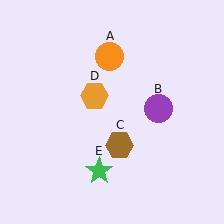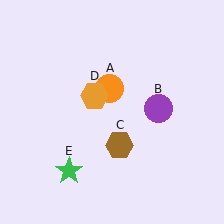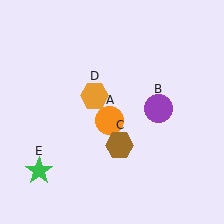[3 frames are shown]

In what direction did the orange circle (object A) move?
The orange circle (object A) moved down.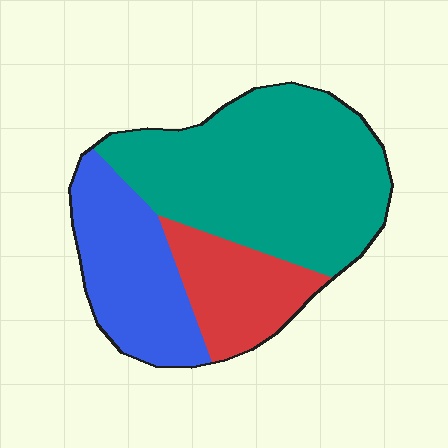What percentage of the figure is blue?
Blue covers 27% of the figure.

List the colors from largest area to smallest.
From largest to smallest: teal, blue, red.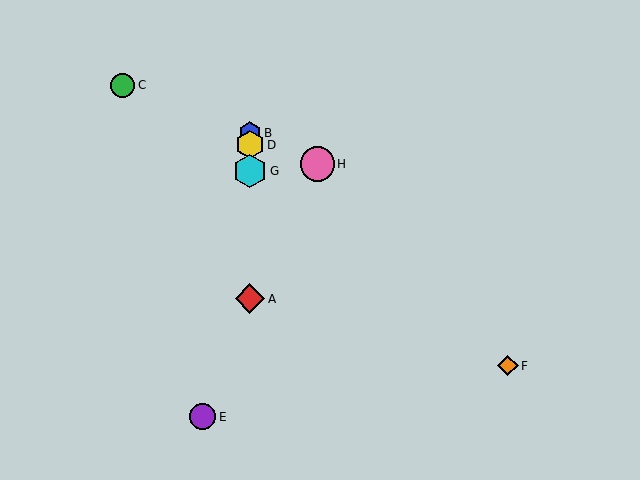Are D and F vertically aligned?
No, D is at x≈250 and F is at x≈508.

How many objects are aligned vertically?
4 objects (A, B, D, G) are aligned vertically.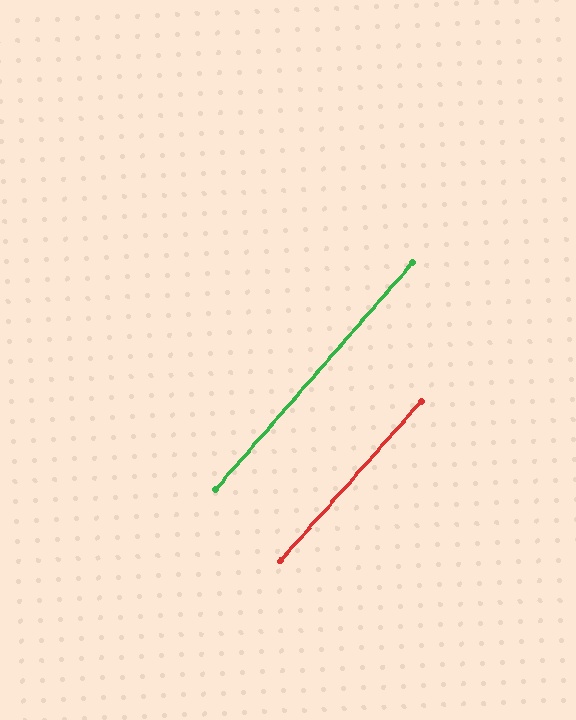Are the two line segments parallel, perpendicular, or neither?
Parallel — their directions differ by only 0.4°.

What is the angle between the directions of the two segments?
Approximately 0 degrees.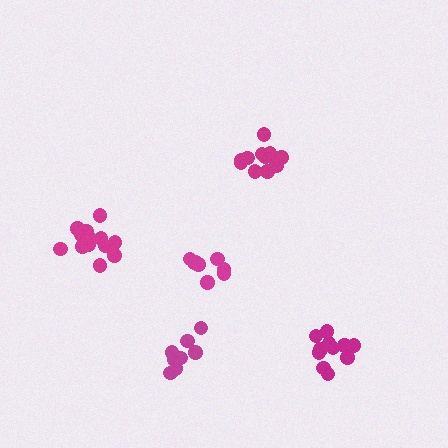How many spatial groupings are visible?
There are 5 spatial groupings.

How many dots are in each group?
Group 1: 8 dots, Group 2: 8 dots, Group 3: 11 dots, Group 4: 11 dots, Group 5: 13 dots (51 total).